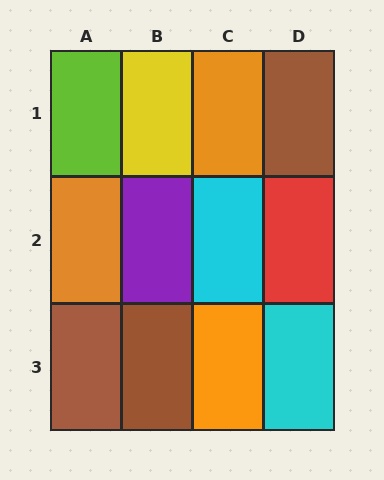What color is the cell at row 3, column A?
Brown.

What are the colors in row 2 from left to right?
Orange, purple, cyan, red.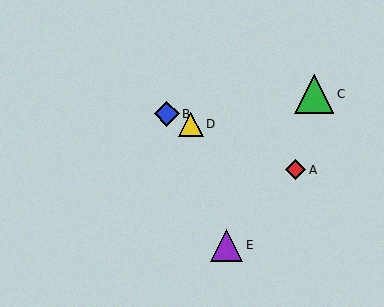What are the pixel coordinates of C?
Object C is at (314, 94).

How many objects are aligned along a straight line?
3 objects (A, B, D) are aligned along a straight line.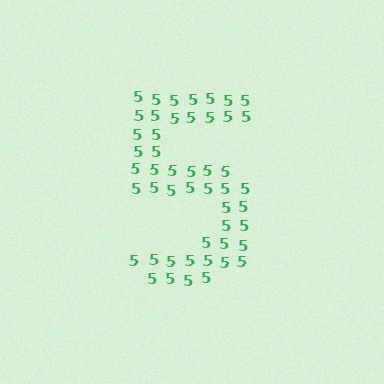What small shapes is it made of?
It is made of small digit 5's.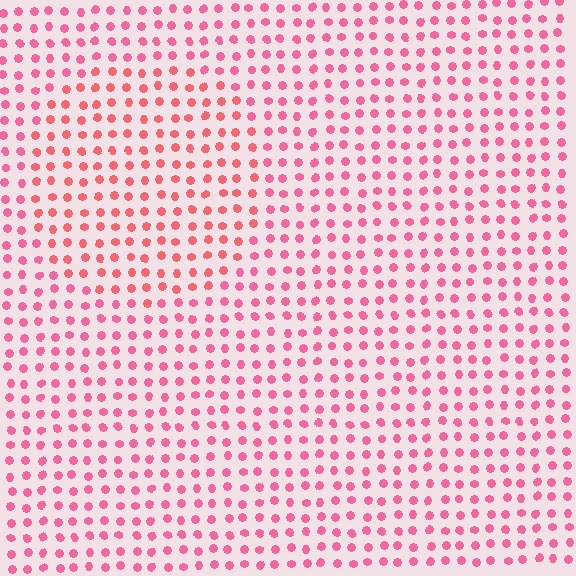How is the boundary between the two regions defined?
The boundary is defined purely by a slight shift in hue (about 20 degrees). Spacing, size, and orientation are identical on both sides.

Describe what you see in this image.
The image is filled with small pink elements in a uniform arrangement. A circle-shaped region is visible where the elements are tinted to a slightly different hue, forming a subtle color boundary.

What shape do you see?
I see a circle.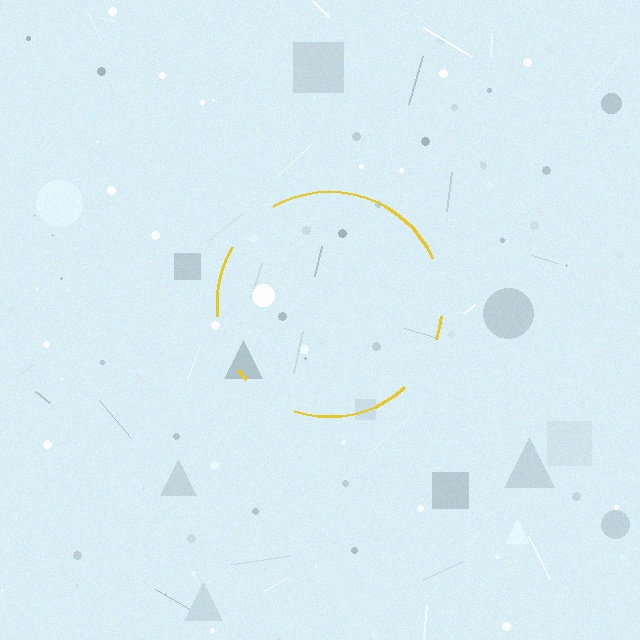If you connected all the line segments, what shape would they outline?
They would outline a circle.